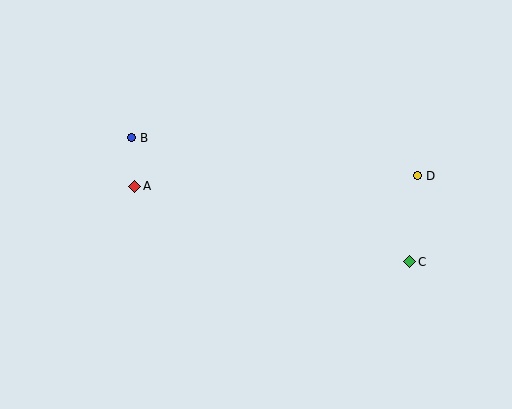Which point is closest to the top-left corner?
Point B is closest to the top-left corner.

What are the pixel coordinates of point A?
Point A is at (135, 186).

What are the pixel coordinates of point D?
Point D is at (418, 176).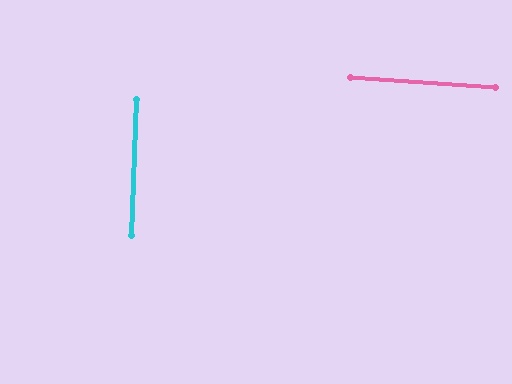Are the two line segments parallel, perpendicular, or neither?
Perpendicular — they meet at approximately 88°.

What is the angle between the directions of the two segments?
Approximately 88 degrees.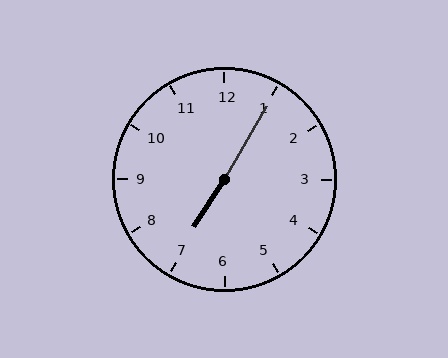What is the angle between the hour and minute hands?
Approximately 178 degrees.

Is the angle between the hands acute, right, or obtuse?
It is obtuse.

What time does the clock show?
7:05.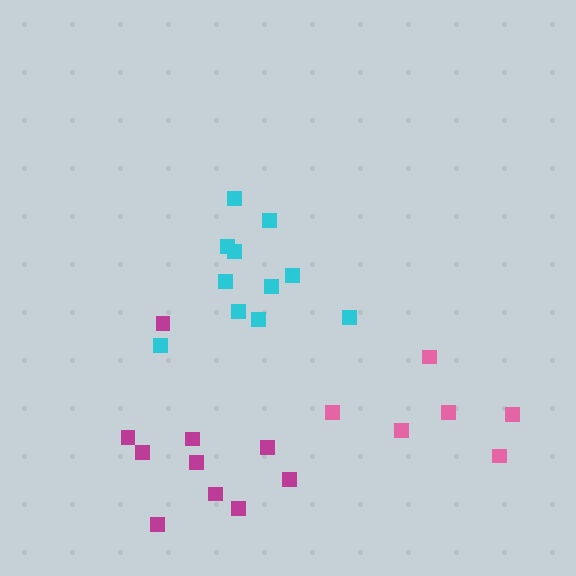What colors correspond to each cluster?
The clusters are colored: pink, cyan, magenta.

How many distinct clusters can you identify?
There are 3 distinct clusters.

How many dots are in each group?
Group 1: 6 dots, Group 2: 11 dots, Group 3: 10 dots (27 total).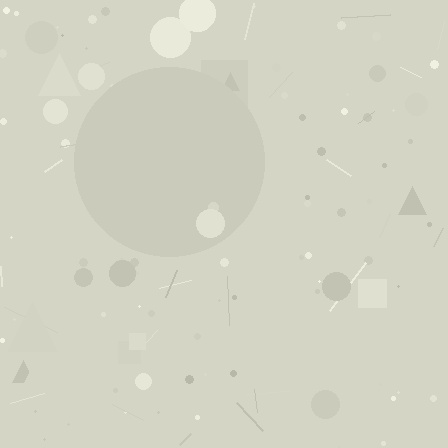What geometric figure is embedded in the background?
A circle is embedded in the background.